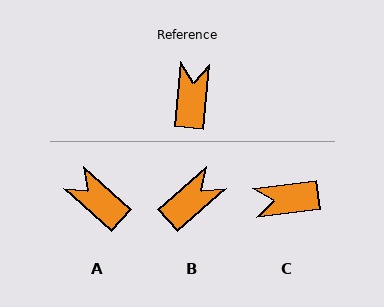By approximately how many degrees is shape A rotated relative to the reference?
Approximately 53 degrees counter-clockwise.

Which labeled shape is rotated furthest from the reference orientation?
C, about 103 degrees away.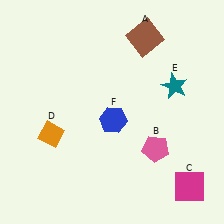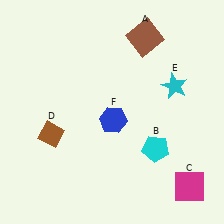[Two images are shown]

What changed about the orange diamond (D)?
In Image 1, D is orange. In Image 2, it changed to brown.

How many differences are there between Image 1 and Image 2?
There are 3 differences between the two images.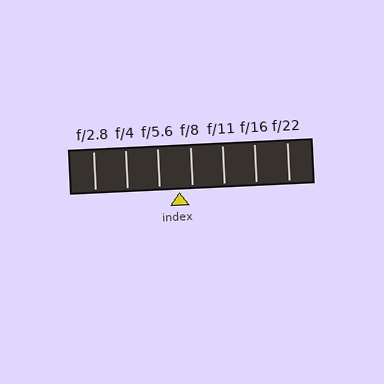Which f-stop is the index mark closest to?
The index mark is closest to f/8.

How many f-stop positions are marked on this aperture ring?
There are 7 f-stop positions marked.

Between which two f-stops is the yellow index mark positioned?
The index mark is between f/5.6 and f/8.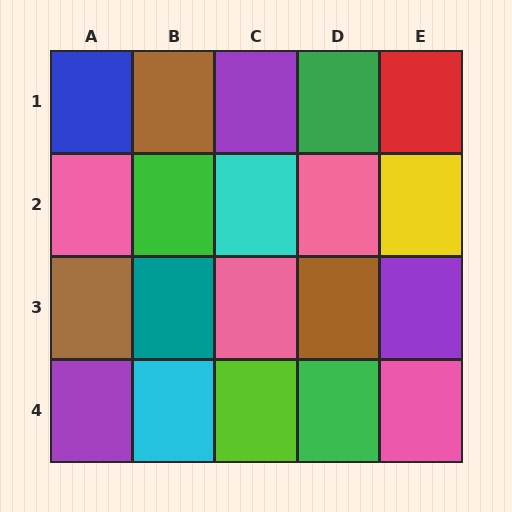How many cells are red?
1 cell is red.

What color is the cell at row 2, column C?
Cyan.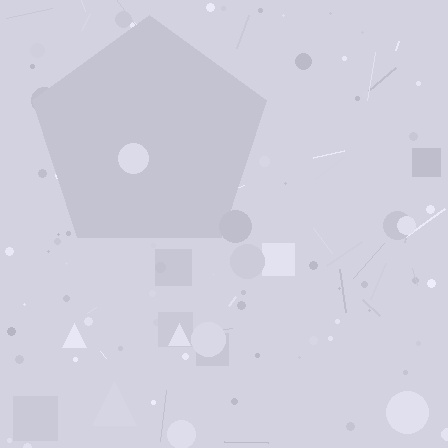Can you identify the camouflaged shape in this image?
The camouflaged shape is a pentagon.